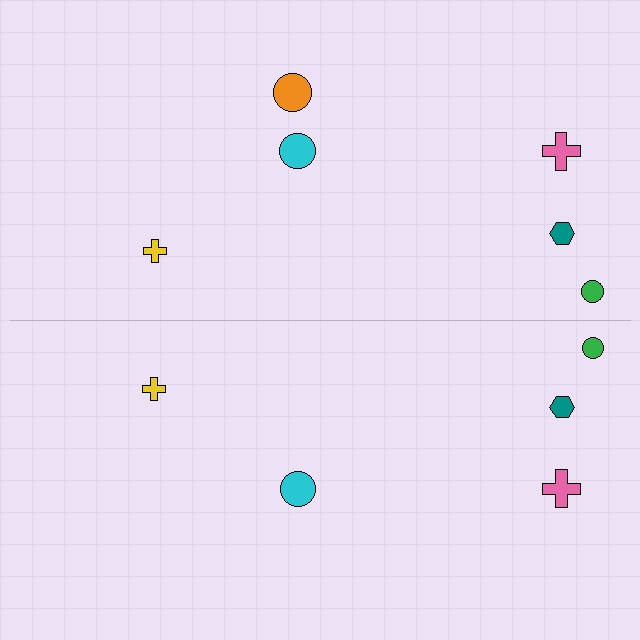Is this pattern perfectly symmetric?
No, the pattern is not perfectly symmetric. A orange circle is missing from the bottom side.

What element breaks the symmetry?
A orange circle is missing from the bottom side.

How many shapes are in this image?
There are 11 shapes in this image.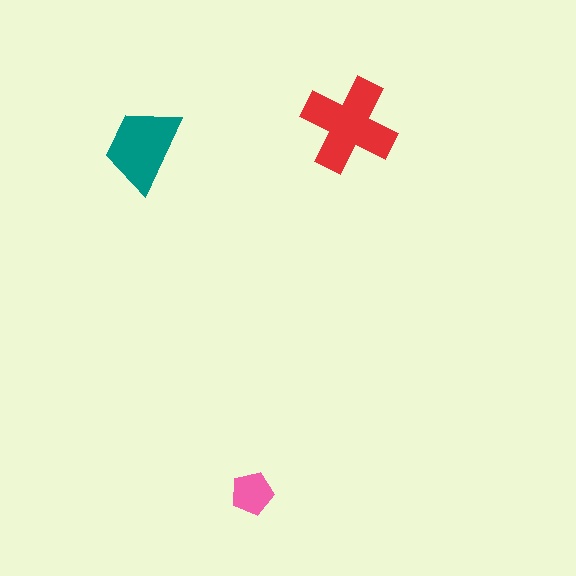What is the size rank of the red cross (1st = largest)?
1st.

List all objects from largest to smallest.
The red cross, the teal trapezoid, the pink pentagon.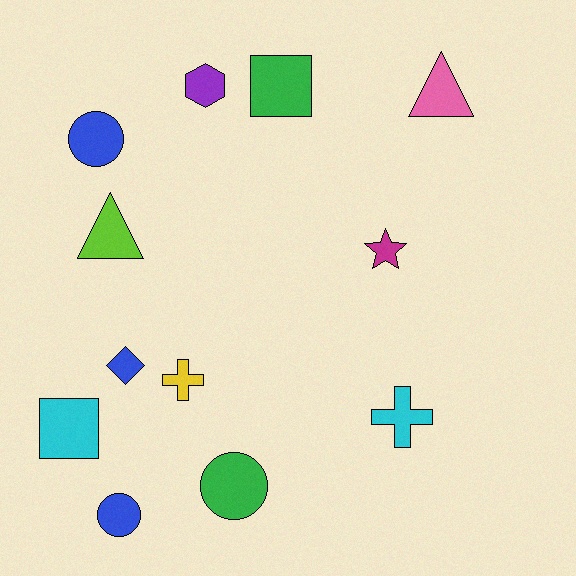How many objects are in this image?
There are 12 objects.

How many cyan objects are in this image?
There are 2 cyan objects.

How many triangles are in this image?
There are 2 triangles.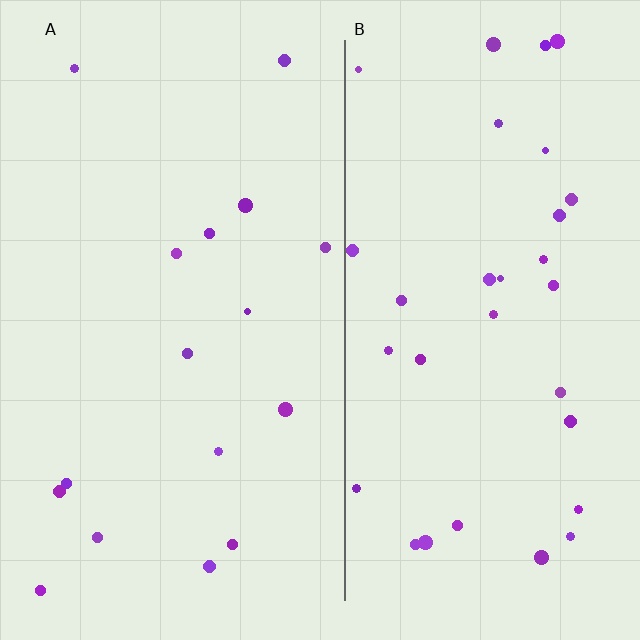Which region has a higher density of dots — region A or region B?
B (the right).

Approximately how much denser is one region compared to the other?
Approximately 1.9× — region B over region A.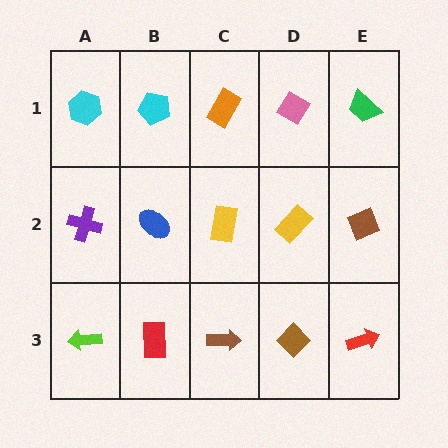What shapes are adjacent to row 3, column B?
A blue ellipse (row 2, column B), a lime arrow (row 3, column A), a brown arrow (row 3, column C).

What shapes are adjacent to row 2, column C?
An orange rectangle (row 1, column C), a brown arrow (row 3, column C), a blue ellipse (row 2, column B), a yellow rectangle (row 2, column D).